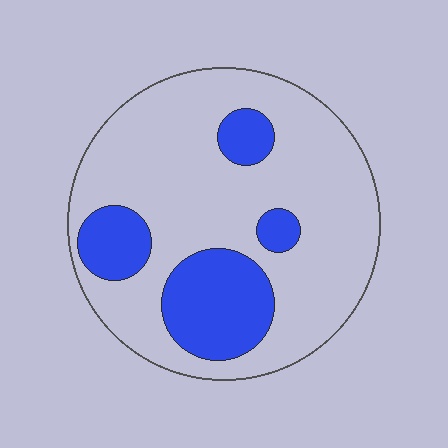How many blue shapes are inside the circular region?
4.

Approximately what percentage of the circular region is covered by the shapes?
Approximately 25%.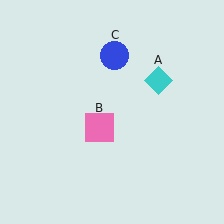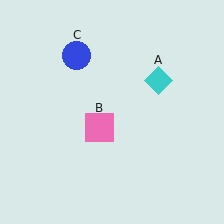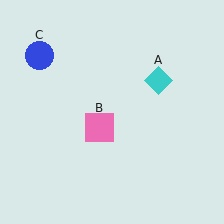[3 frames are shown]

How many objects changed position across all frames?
1 object changed position: blue circle (object C).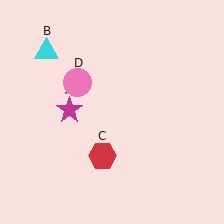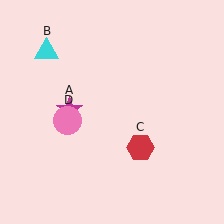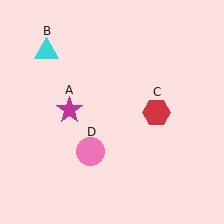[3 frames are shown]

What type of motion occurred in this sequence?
The red hexagon (object C), pink circle (object D) rotated counterclockwise around the center of the scene.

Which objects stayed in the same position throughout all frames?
Magenta star (object A) and cyan triangle (object B) remained stationary.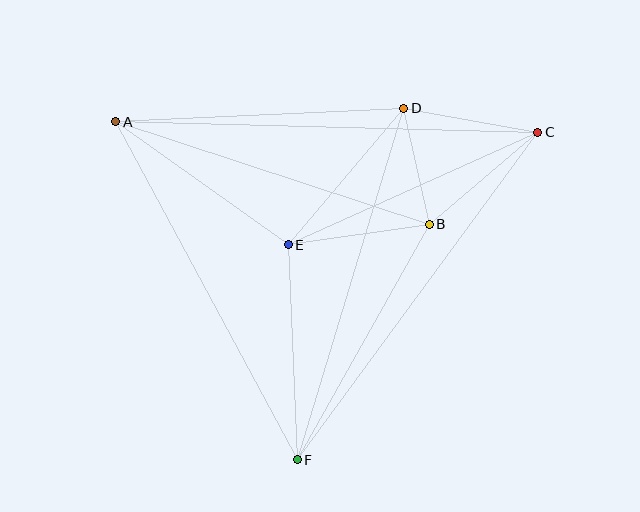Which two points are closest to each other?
Points B and D are closest to each other.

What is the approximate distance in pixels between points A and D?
The distance between A and D is approximately 288 pixels.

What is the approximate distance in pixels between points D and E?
The distance between D and E is approximately 179 pixels.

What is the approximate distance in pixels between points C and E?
The distance between C and E is approximately 274 pixels.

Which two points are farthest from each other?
Points A and C are farthest from each other.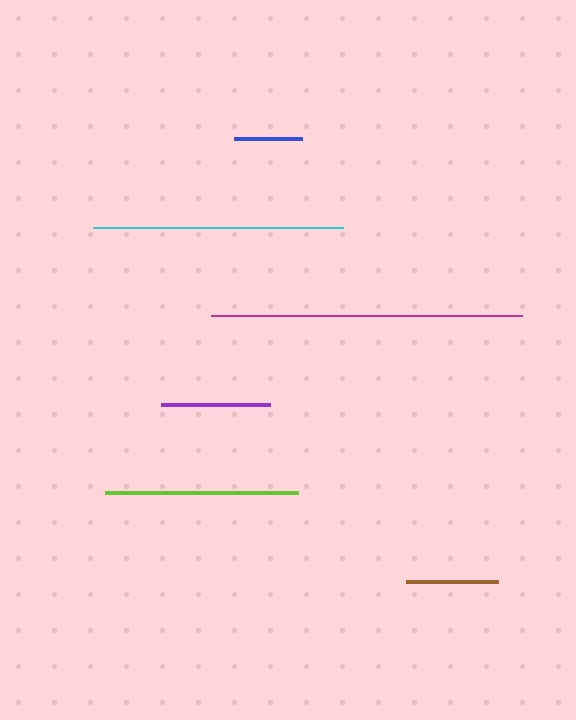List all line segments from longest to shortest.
From longest to shortest: magenta, cyan, lime, purple, brown, blue.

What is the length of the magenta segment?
The magenta segment is approximately 311 pixels long.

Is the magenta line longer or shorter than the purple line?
The magenta line is longer than the purple line.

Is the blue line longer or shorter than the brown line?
The brown line is longer than the blue line.